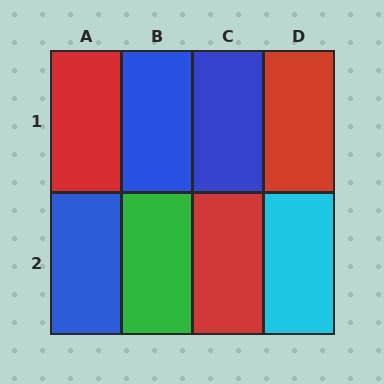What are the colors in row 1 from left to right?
Red, blue, blue, red.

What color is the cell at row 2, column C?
Red.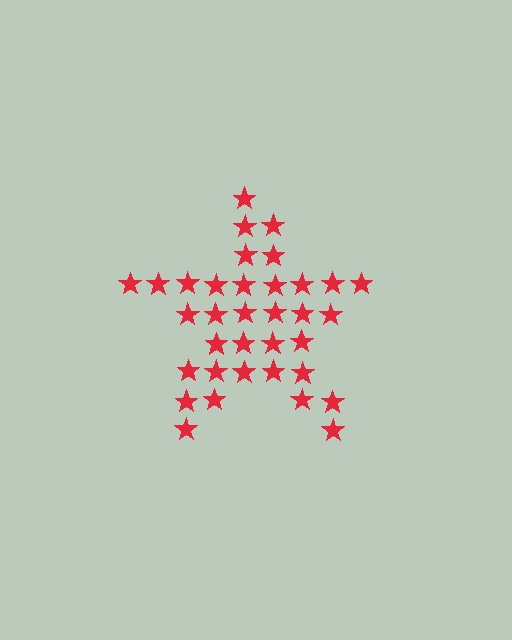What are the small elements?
The small elements are stars.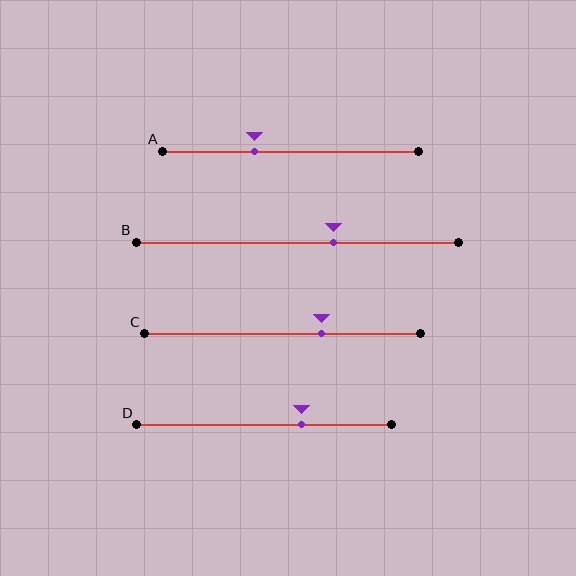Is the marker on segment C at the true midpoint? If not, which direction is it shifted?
No, the marker on segment C is shifted to the right by about 14% of the segment length.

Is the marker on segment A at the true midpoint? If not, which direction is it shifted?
No, the marker on segment A is shifted to the left by about 14% of the segment length.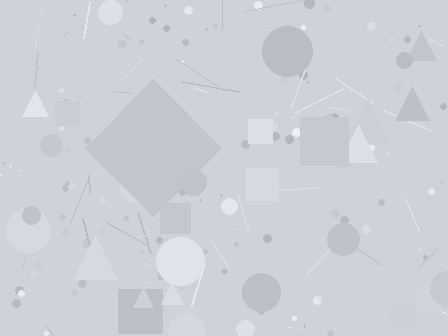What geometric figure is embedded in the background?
A diamond is embedded in the background.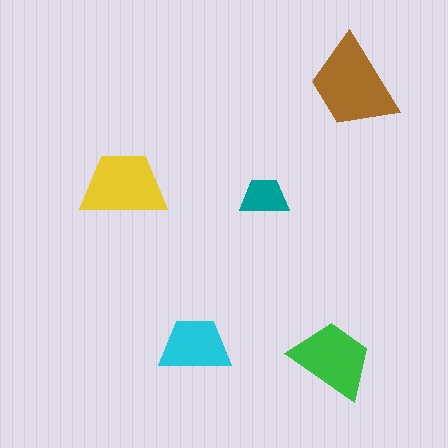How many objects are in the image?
There are 5 objects in the image.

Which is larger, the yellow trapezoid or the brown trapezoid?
The brown one.